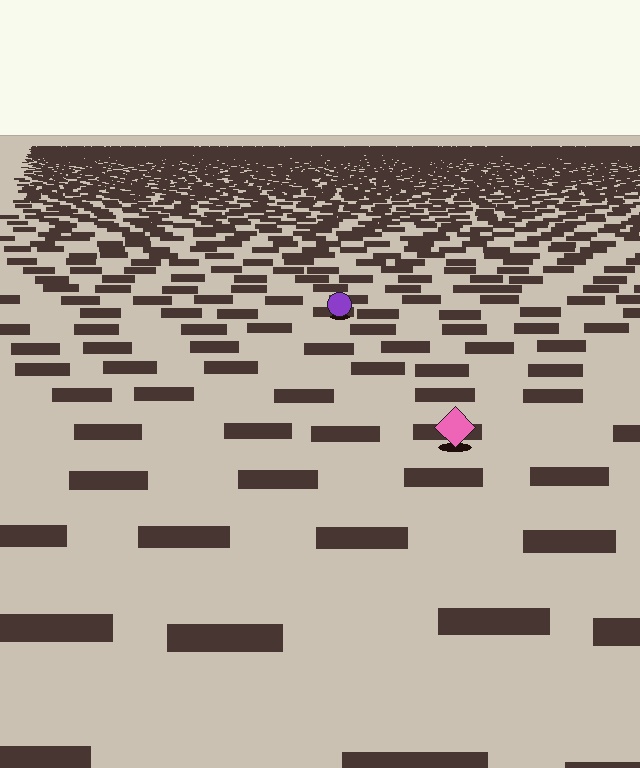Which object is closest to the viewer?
The pink diamond is closest. The texture marks near it are larger and more spread out.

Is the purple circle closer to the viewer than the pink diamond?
No. The pink diamond is closer — you can tell from the texture gradient: the ground texture is coarser near it.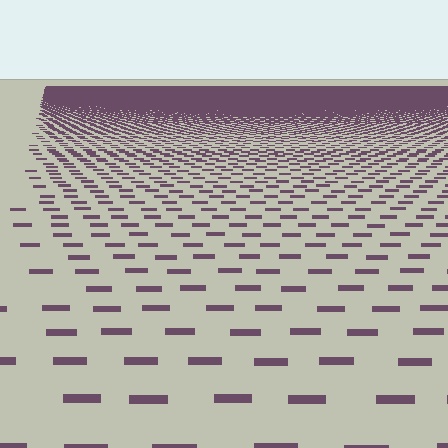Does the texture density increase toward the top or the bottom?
Density increases toward the top.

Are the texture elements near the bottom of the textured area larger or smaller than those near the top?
Larger. Near the bottom, elements are closer to the viewer and appear at a bigger on-screen size.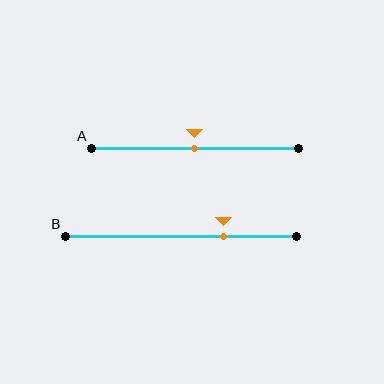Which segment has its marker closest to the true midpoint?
Segment A has its marker closest to the true midpoint.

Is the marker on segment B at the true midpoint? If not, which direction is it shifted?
No, the marker on segment B is shifted to the right by about 18% of the segment length.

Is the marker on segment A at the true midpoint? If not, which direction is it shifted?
Yes, the marker on segment A is at the true midpoint.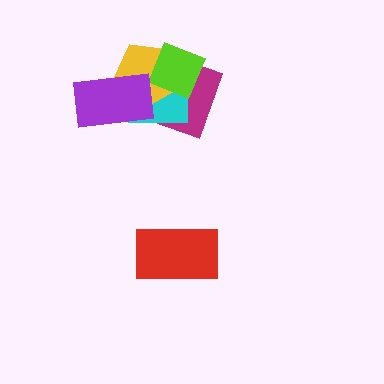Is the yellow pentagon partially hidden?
Yes, it is partially covered by another shape.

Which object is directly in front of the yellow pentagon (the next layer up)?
The lime diamond is directly in front of the yellow pentagon.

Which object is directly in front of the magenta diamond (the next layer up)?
The cyan rectangle is directly in front of the magenta diamond.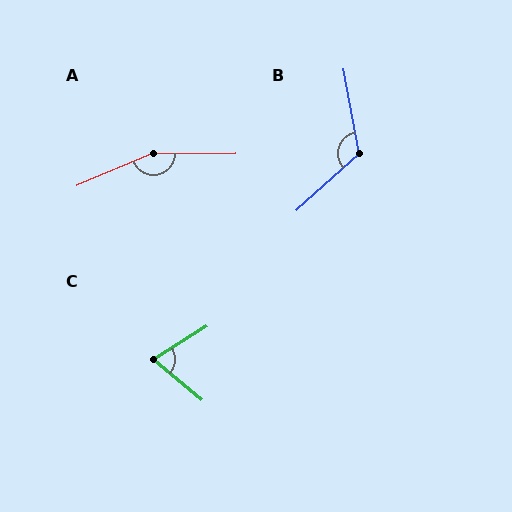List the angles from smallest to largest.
C (73°), B (122°), A (158°).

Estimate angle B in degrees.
Approximately 122 degrees.